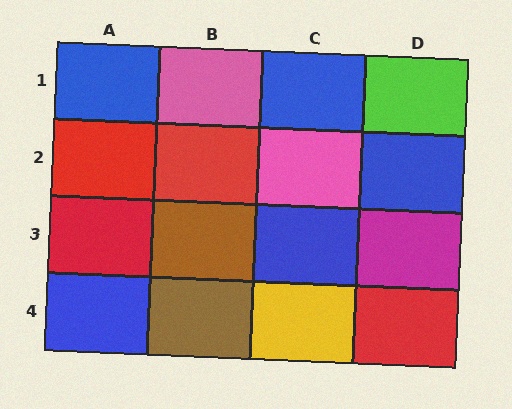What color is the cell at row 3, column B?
Brown.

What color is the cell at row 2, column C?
Pink.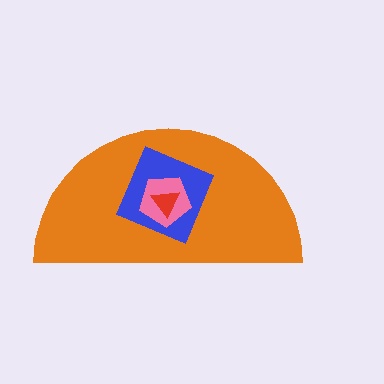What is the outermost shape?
The orange semicircle.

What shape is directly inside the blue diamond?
The pink pentagon.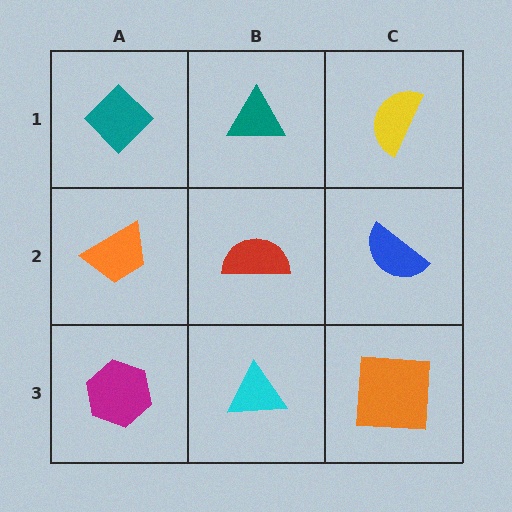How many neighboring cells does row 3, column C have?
2.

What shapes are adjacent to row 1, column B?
A red semicircle (row 2, column B), a teal diamond (row 1, column A), a yellow semicircle (row 1, column C).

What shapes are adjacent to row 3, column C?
A blue semicircle (row 2, column C), a cyan triangle (row 3, column B).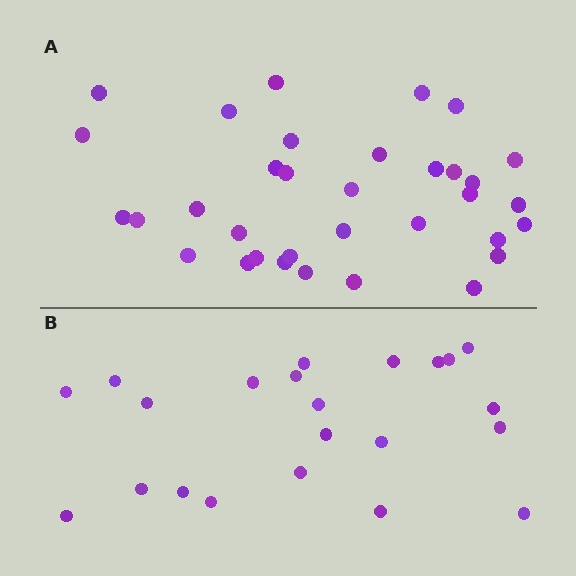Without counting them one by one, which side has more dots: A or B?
Region A (the top region) has more dots.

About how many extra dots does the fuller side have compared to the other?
Region A has roughly 12 or so more dots than region B.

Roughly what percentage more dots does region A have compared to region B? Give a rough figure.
About 55% more.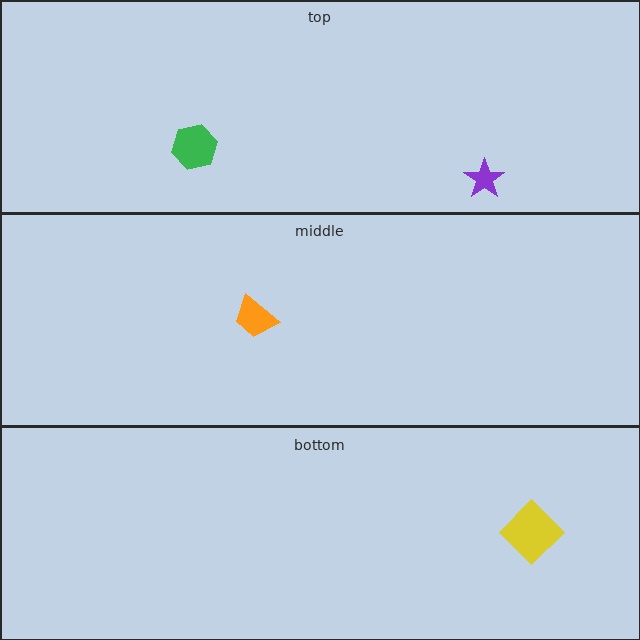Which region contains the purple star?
The top region.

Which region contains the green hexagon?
The top region.